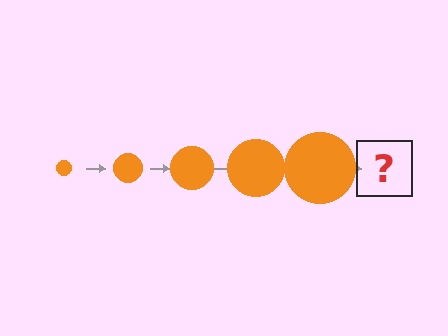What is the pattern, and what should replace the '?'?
The pattern is that the circle gets progressively larger each step. The '?' should be an orange circle, larger than the previous one.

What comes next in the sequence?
The next element should be an orange circle, larger than the previous one.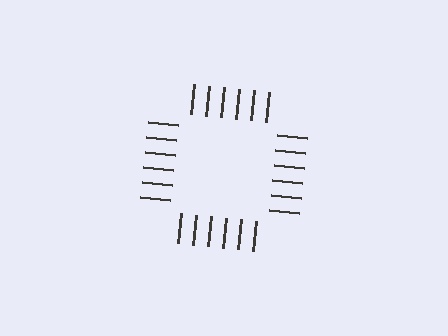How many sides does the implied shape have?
4 sides — the line-ends trace a square.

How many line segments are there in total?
24 — 6 along each of the 4 edges.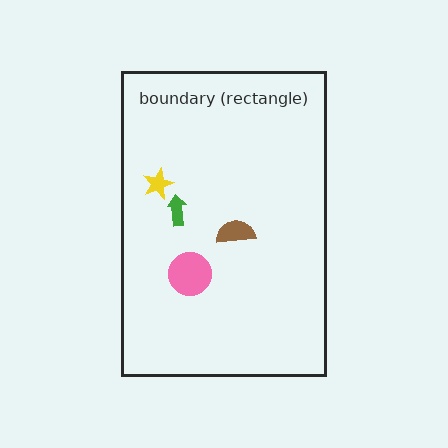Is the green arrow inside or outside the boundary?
Inside.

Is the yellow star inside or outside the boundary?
Inside.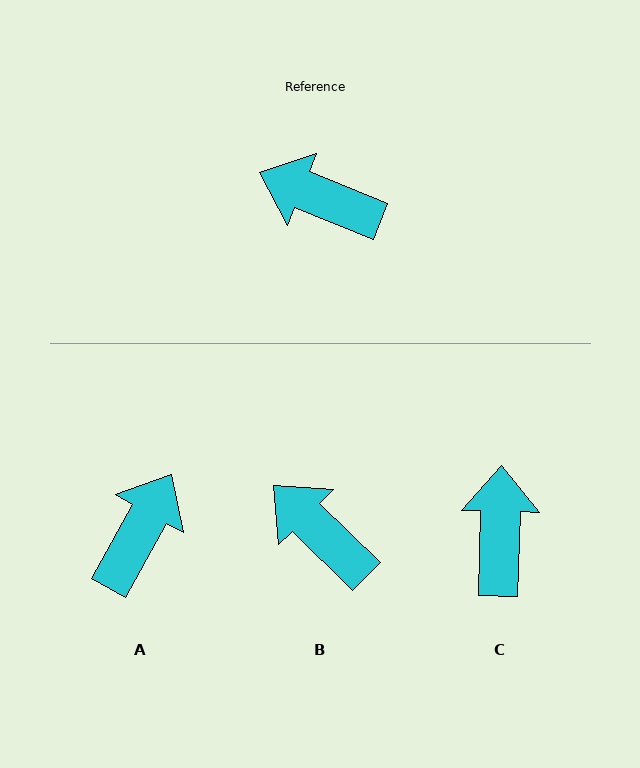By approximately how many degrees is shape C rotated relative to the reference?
Approximately 70 degrees clockwise.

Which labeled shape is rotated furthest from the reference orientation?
A, about 97 degrees away.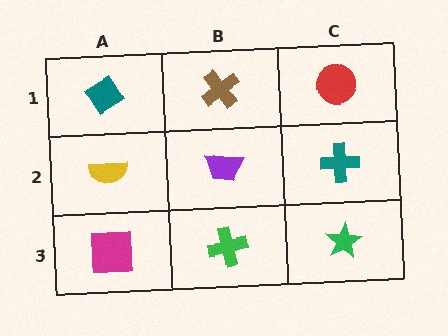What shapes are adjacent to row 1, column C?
A teal cross (row 2, column C), a brown cross (row 1, column B).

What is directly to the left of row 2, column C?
A purple trapezoid.